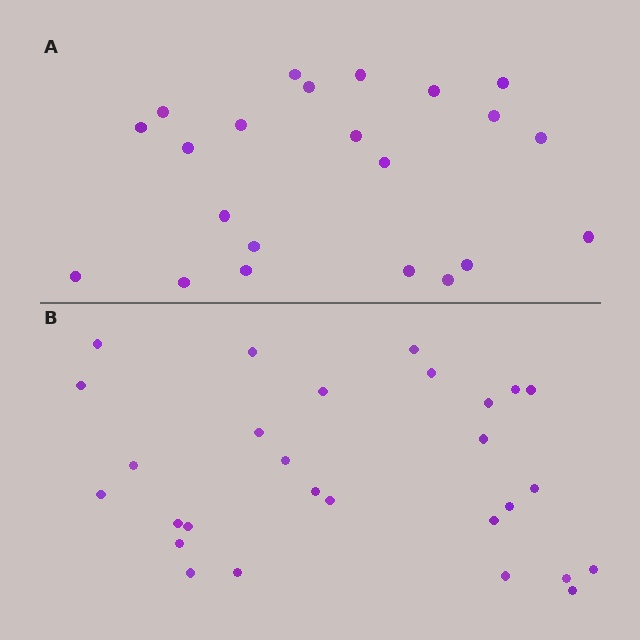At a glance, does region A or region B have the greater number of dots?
Region B (the bottom region) has more dots.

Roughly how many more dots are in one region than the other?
Region B has about 6 more dots than region A.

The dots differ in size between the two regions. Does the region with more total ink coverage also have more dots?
No. Region A has more total ink coverage because its dots are larger, but region B actually contains more individual dots. Total area can be misleading — the number of items is what matters here.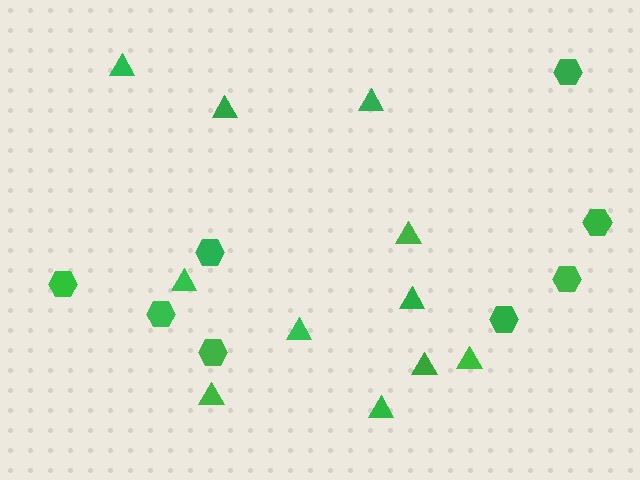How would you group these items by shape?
There are 2 groups: one group of hexagons (8) and one group of triangles (11).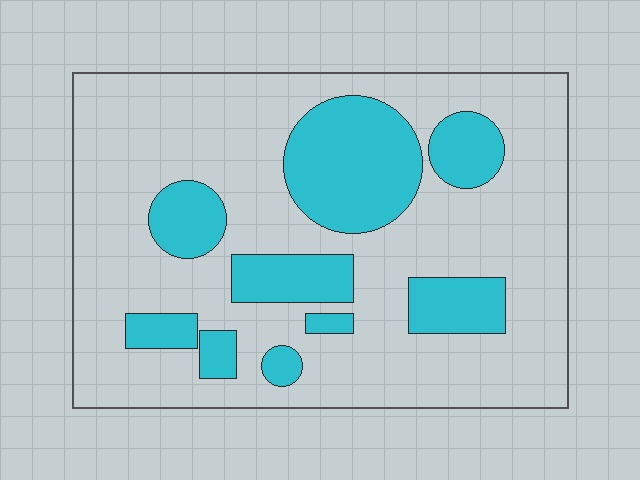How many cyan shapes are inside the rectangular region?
9.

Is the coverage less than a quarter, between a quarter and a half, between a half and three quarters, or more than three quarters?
Between a quarter and a half.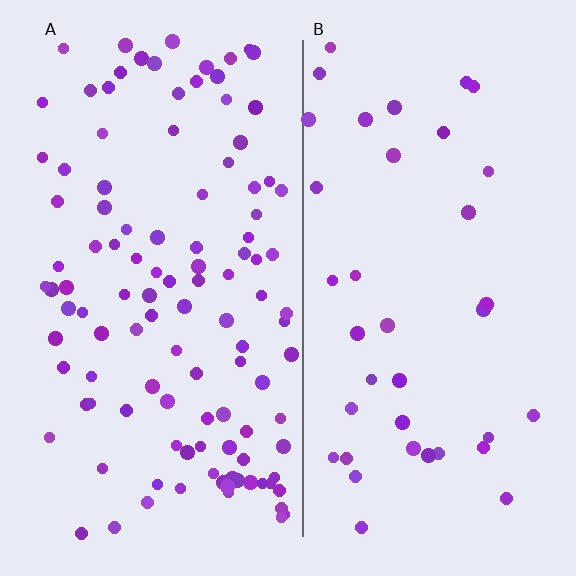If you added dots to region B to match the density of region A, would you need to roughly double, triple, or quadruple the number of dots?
Approximately triple.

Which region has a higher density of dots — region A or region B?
A (the left).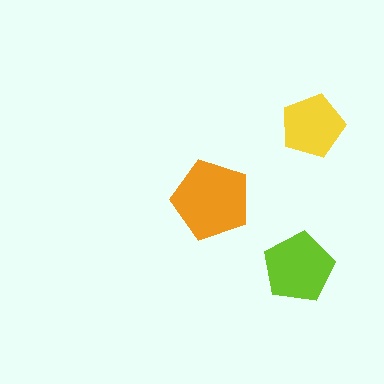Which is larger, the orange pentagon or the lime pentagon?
The orange one.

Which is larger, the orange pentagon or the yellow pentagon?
The orange one.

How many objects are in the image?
There are 3 objects in the image.